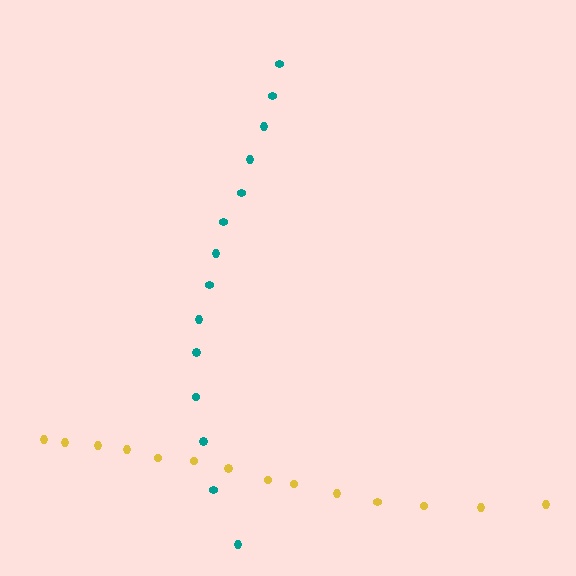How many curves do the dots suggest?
There are 2 distinct paths.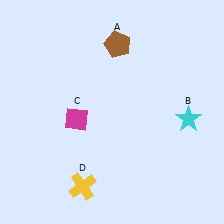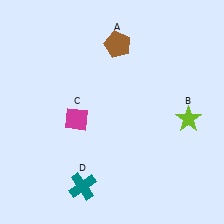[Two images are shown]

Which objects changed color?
B changed from cyan to lime. D changed from yellow to teal.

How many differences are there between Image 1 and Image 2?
There are 2 differences between the two images.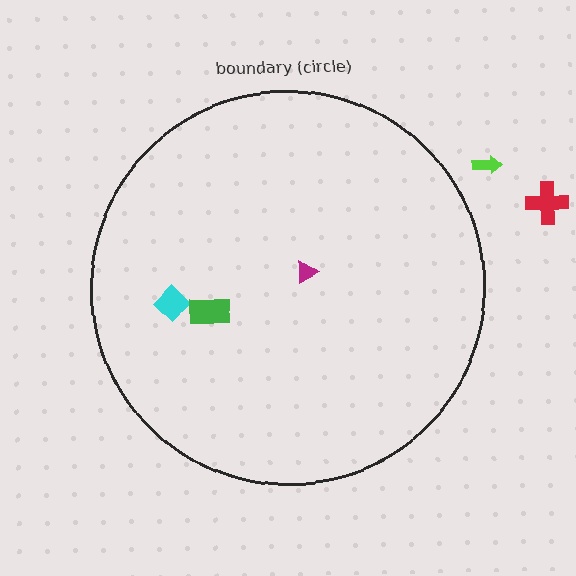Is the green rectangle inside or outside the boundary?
Inside.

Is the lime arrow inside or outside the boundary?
Outside.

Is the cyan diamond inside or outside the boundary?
Inside.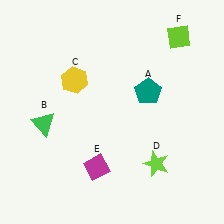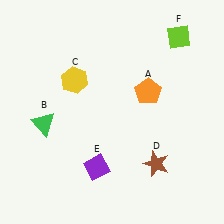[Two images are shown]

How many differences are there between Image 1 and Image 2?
There are 3 differences between the two images.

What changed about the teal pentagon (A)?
In Image 1, A is teal. In Image 2, it changed to orange.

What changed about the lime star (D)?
In Image 1, D is lime. In Image 2, it changed to brown.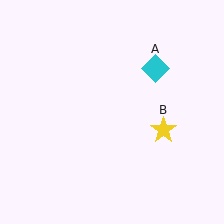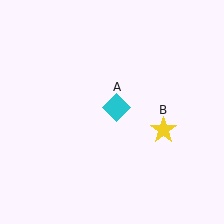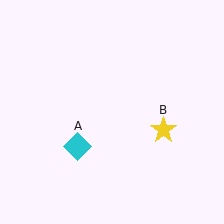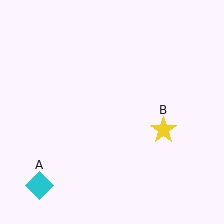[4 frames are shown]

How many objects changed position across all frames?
1 object changed position: cyan diamond (object A).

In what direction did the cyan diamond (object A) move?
The cyan diamond (object A) moved down and to the left.